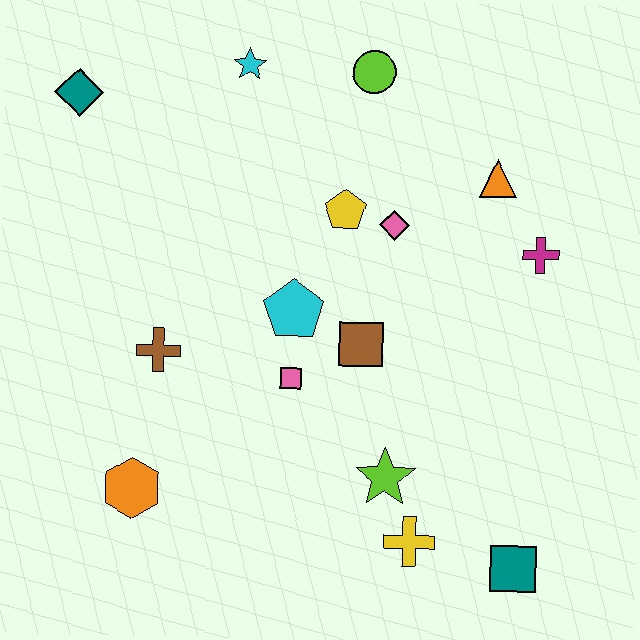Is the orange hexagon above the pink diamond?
No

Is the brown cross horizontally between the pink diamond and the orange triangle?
No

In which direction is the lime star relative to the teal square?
The lime star is to the left of the teal square.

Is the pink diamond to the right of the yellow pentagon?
Yes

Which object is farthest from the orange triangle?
The orange hexagon is farthest from the orange triangle.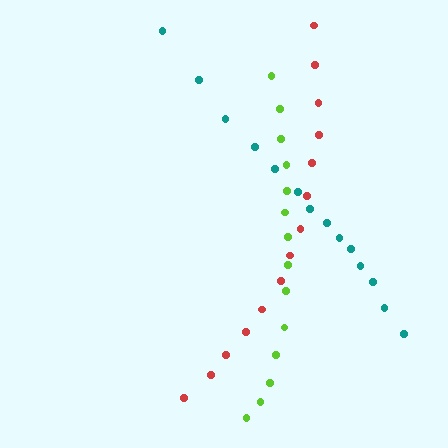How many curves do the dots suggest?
There are 3 distinct paths.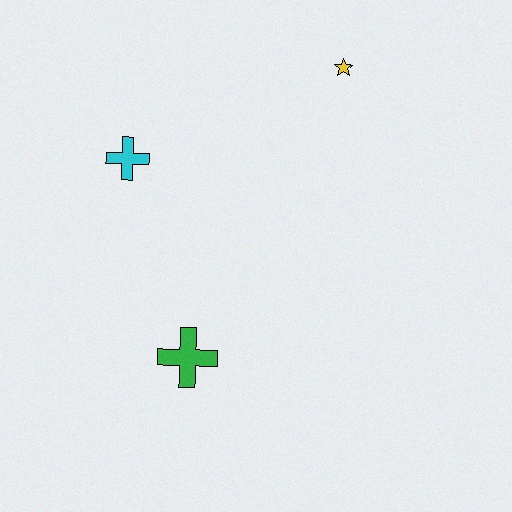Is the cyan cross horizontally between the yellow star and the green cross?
No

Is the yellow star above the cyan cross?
Yes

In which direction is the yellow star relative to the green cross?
The yellow star is above the green cross.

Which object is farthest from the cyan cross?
The yellow star is farthest from the cyan cross.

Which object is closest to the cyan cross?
The green cross is closest to the cyan cross.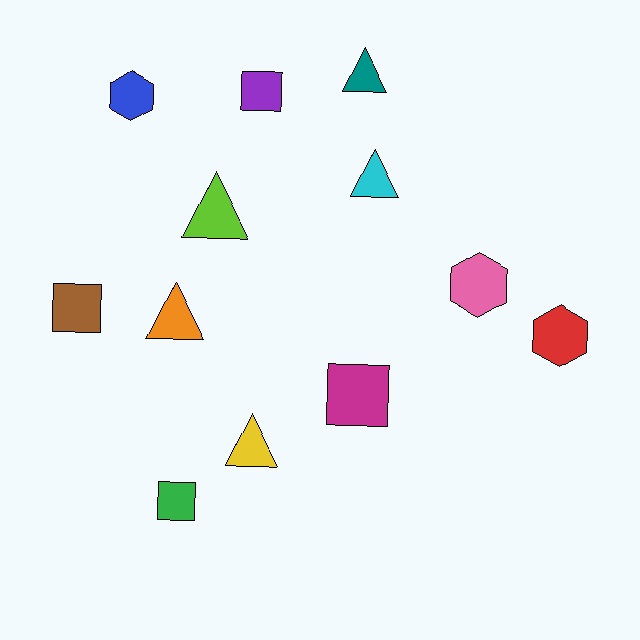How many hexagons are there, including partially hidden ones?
There are 3 hexagons.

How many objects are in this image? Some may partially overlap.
There are 12 objects.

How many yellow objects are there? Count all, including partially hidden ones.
There is 1 yellow object.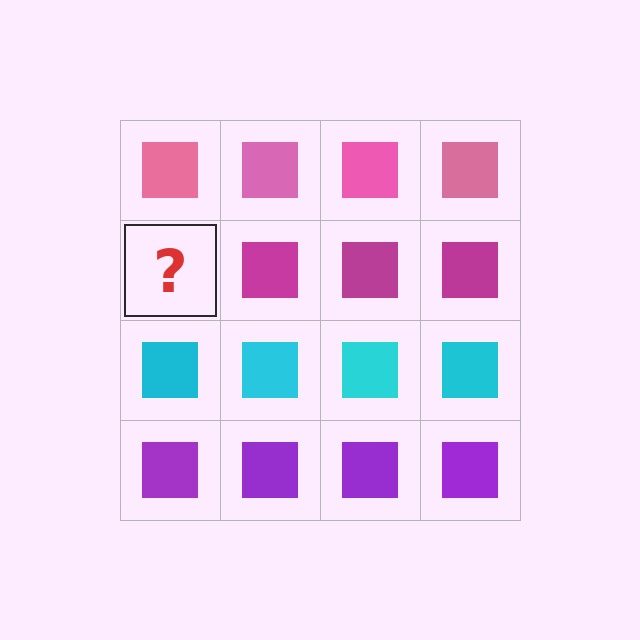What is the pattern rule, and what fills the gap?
The rule is that each row has a consistent color. The gap should be filled with a magenta square.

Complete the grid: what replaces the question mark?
The question mark should be replaced with a magenta square.